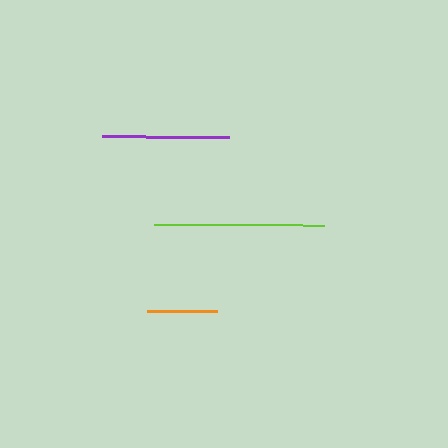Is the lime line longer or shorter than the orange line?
The lime line is longer than the orange line.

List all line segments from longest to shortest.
From longest to shortest: lime, purple, orange.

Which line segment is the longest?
The lime line is the longest at approximately 170 pixels.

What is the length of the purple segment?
The purple segment is approximately 127 pixels long.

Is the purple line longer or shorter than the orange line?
The purple line is longer than the orange line.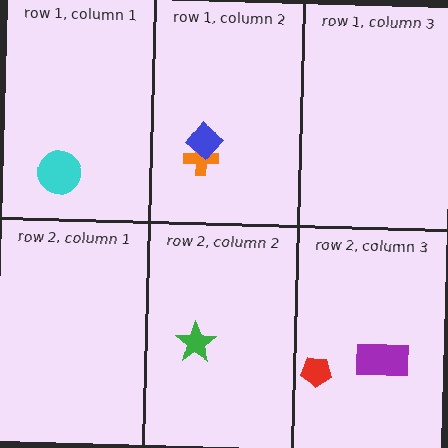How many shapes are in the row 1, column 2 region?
2.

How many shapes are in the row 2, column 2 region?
1.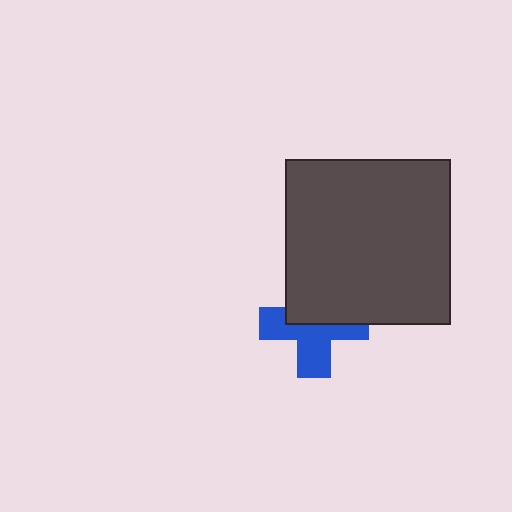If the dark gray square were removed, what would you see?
You would see the complete blue cross.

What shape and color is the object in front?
The object in front is a dark gray square.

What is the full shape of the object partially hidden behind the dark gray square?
The partially hidden object is a blue cross.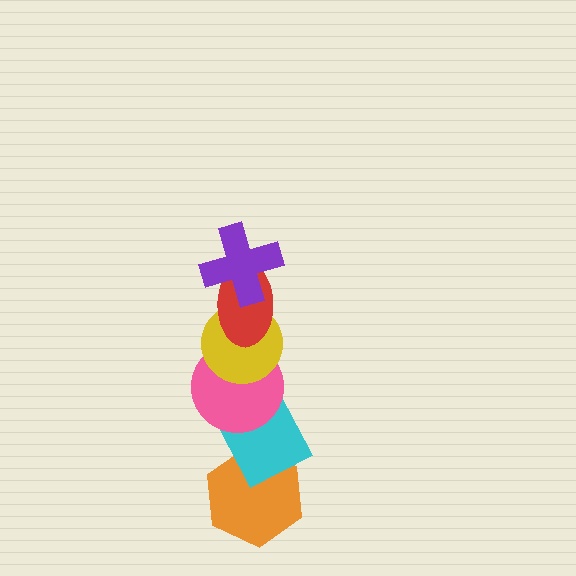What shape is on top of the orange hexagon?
The cyan diamond is on top of the orange hexagon.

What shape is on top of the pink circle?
The yellow circle is on top of the pink circle.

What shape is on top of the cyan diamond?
The pink circle is on top of the cyan diamond.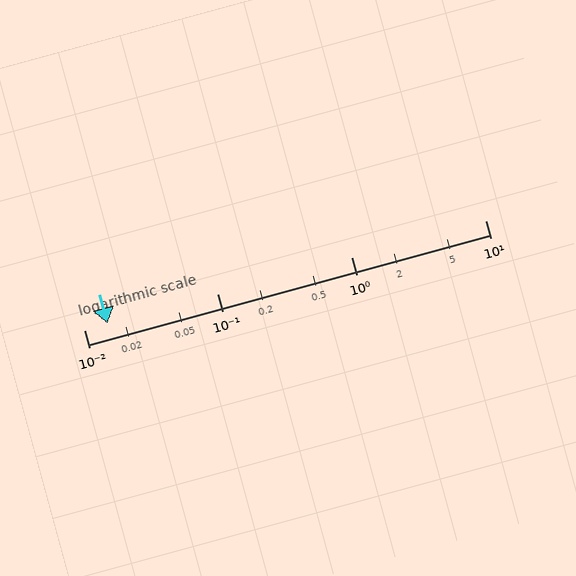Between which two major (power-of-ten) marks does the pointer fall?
The pointer is between 0.01 and 0.1.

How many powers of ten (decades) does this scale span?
The scale spans 3 decades, from 0.01 to 10.